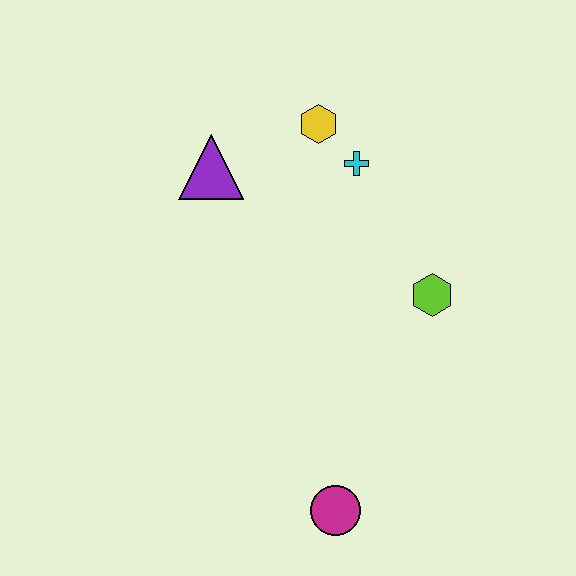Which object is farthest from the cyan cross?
The magenta circle is farthest from the cyan cross.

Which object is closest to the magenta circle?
The lime hexagon is closest to the magenta circle.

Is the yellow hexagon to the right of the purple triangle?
Yes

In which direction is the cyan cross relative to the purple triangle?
The cyan cross is to the right of the purple triangle.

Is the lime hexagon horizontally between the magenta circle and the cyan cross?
No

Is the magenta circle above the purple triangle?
No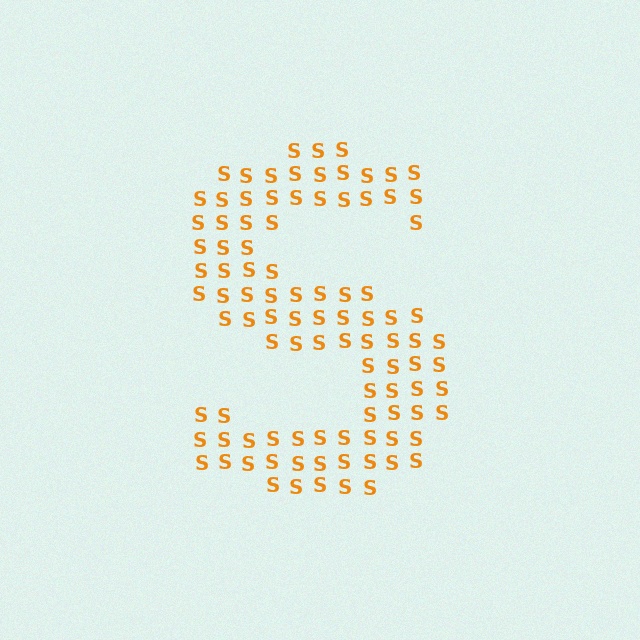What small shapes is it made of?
It is made of small letter S's.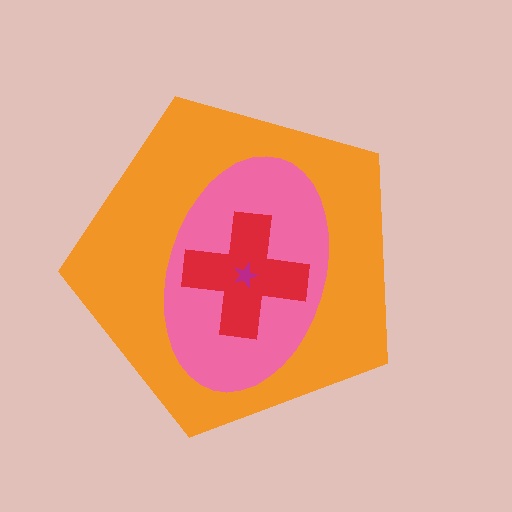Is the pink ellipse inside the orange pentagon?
Yes.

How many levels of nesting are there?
4.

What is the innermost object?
The magenta star.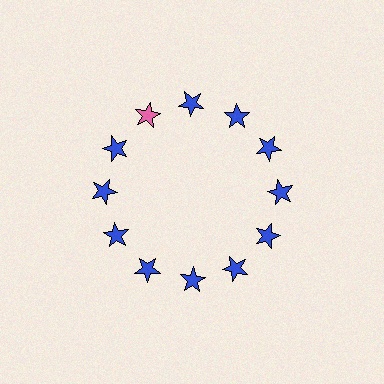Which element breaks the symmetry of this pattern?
The pink star at roughly the 11 o'clock position breaks the symmetry. All other shapes are blue stars.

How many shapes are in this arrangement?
There are 12 shapes arranged in a ring pattern.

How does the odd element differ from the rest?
It has a different color: pink instead of blue.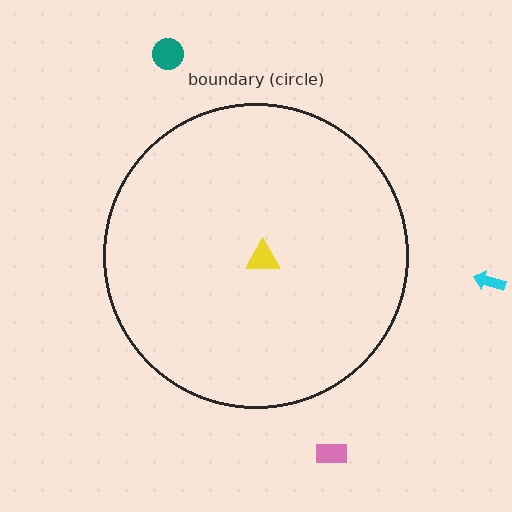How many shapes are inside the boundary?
1 inside, 3 outside.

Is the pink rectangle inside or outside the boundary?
Outside.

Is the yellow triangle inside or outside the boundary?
Inside.